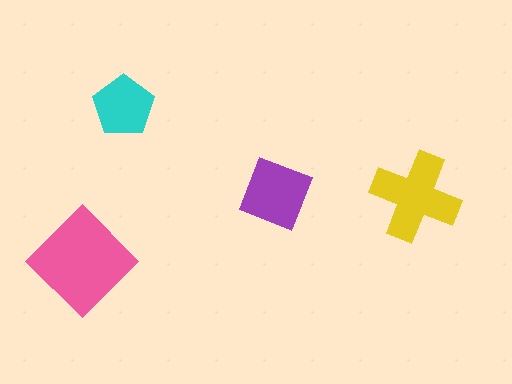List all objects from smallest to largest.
The cyan pentagon, the purple square, the yellow cross, the pink diamond.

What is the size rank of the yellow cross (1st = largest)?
2nd.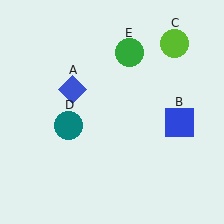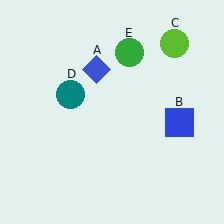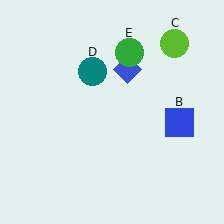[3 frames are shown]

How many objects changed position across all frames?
2 objects changed position: blue diamond (object A), teal circle (object D).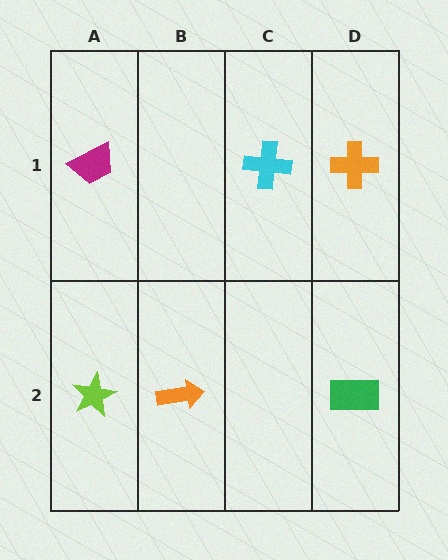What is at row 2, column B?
An orange arrow.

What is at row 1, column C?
A cyan cross.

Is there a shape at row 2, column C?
No, that cell is empty.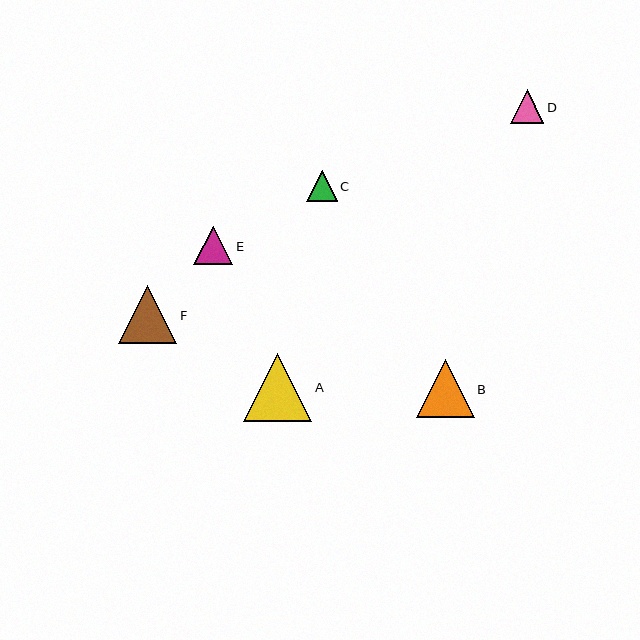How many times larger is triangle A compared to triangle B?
Triangle A is approximately 1.2 times the size of triangle B.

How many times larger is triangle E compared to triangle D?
Triangle E is approximately 1.2 times the size of triangle D.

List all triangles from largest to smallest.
From largest to smallest: A, F, B, E, D, C.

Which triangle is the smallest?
Triangle C is the smallest with a size of approximately 31 pixels.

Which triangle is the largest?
Triangle A is the largest with a size of approximately 68 pixels.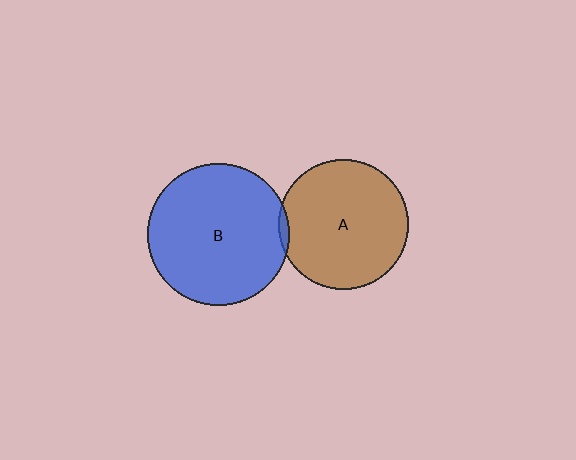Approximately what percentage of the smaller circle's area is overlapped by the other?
Approximately 5%.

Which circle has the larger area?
Circle B (blue).